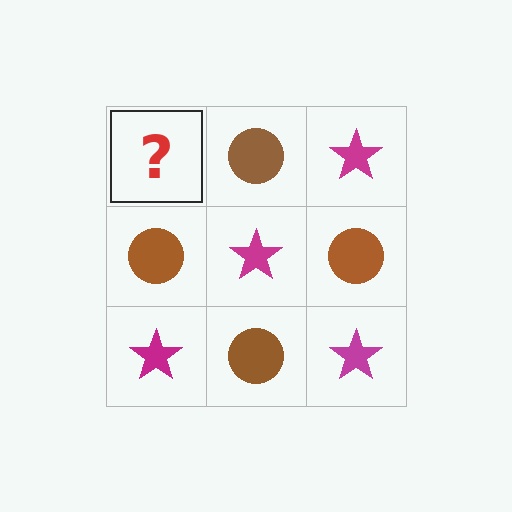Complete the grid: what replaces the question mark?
The question mark should be replaced with a magenta star.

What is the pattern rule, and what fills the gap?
The rule is that it alternates magenta star and brown circle in a checkerboard pattern. The gap should be filled with a magenta star.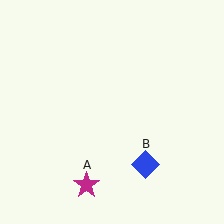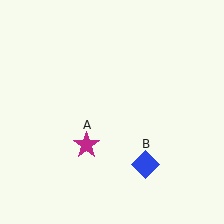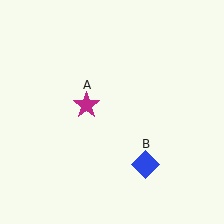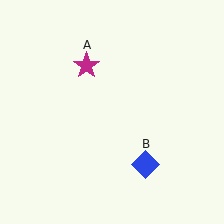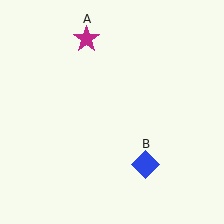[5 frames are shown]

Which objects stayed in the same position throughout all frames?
Blue diamond (object B) remained stationary.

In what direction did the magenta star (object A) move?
The magenta star (object A) moved up.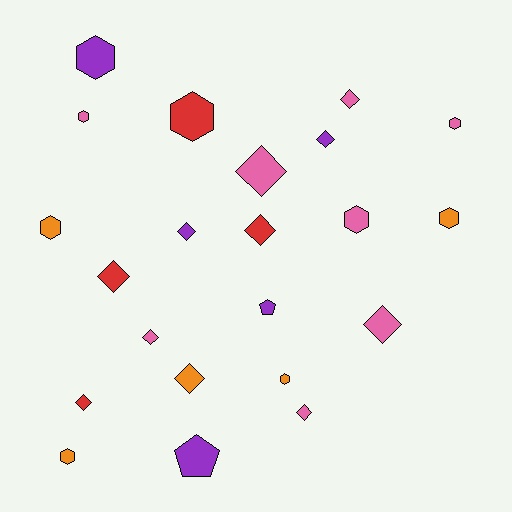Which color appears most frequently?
Pink, with 8 objects.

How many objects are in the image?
There are 22 objects.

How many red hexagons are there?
There is 1 red hexagon.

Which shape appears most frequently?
Diamond, with 11 objects.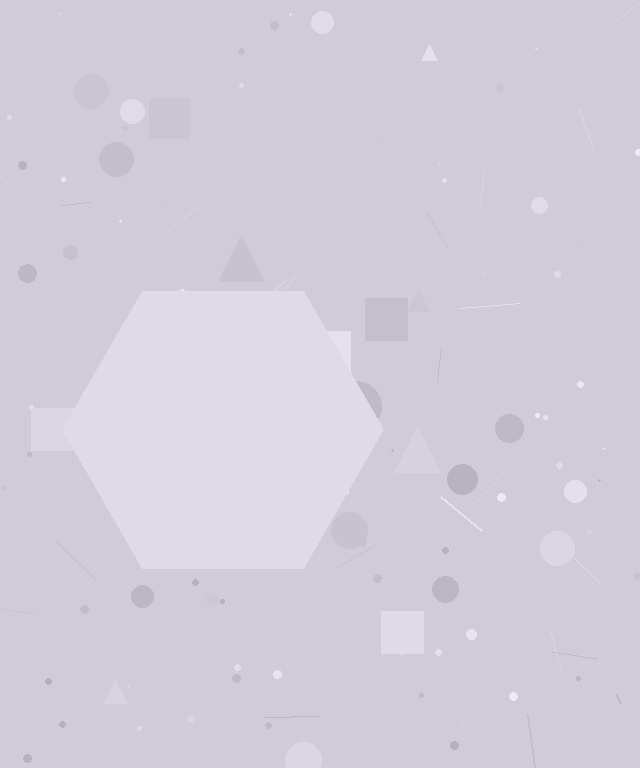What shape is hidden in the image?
A hexagon is hidden in the image.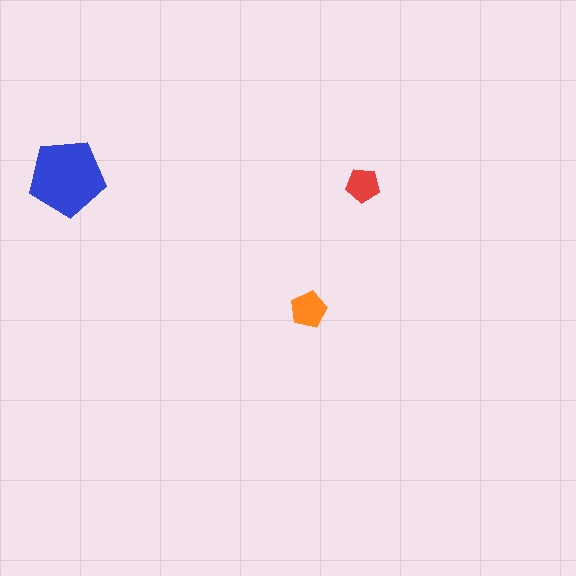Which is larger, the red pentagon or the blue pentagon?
The blue one.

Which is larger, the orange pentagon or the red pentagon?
The orange one.